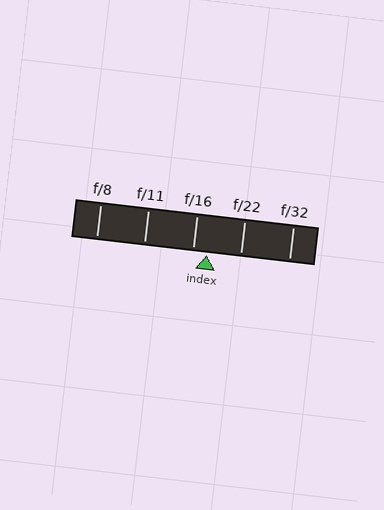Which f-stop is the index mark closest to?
The index mark is closest to f/16.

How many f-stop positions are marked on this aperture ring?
There are 5 f-stop positions marked.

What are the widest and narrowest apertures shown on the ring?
The widest aperture shown is f/8 and the narrowest is f/32.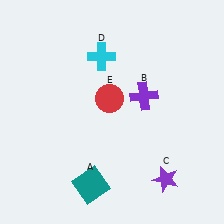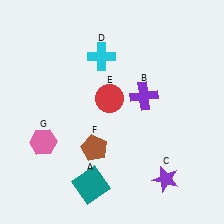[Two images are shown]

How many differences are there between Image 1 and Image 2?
There are 2 differences between the two images.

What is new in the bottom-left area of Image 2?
A pink hexagon (G) was added in the bottom-left area of Image 2.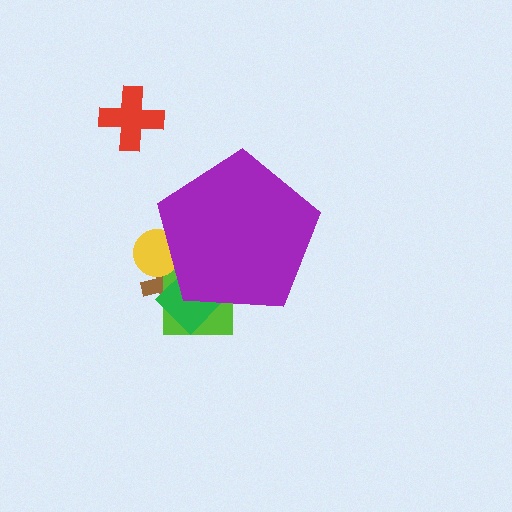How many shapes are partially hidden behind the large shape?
4 shapes are partially hidden.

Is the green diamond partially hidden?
Yes, the green diamond is partially hidden behind the purple pentagon.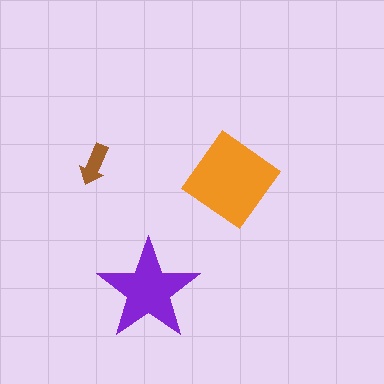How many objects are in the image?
There are 3 objects in the image.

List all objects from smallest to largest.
The brown arrow, the purple star, the orange diamond.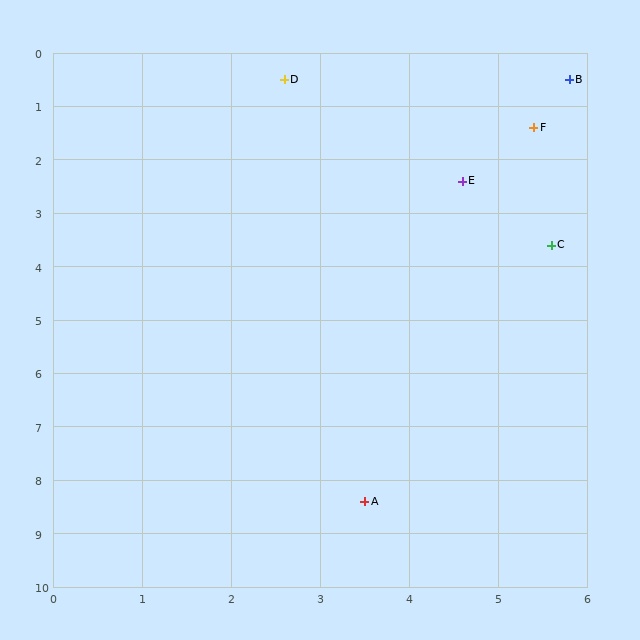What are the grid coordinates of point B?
Point B is at approximately (5.8, 0.5).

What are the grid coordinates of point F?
Point F is at approximately (5.4, 1.4).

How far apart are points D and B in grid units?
Points D and B are about 3.2 grid units apart.